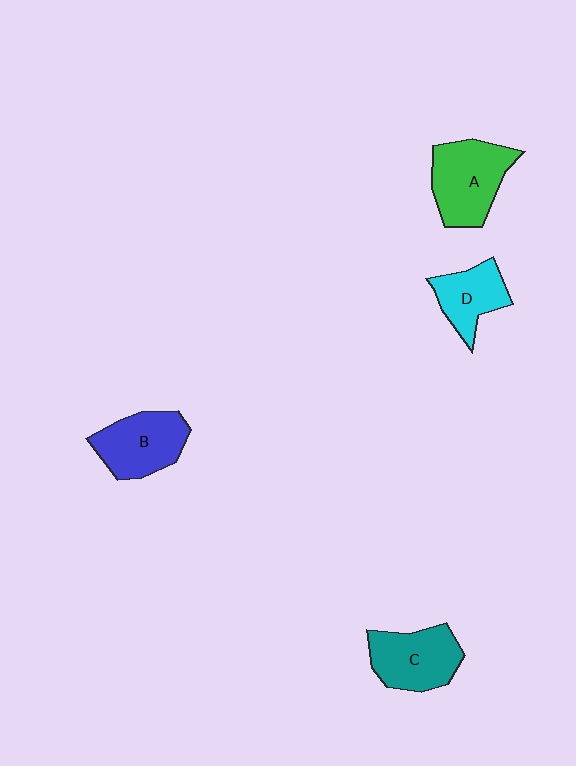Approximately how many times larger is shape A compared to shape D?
Approximately 1.5 times.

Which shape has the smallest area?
Shape D (cyan).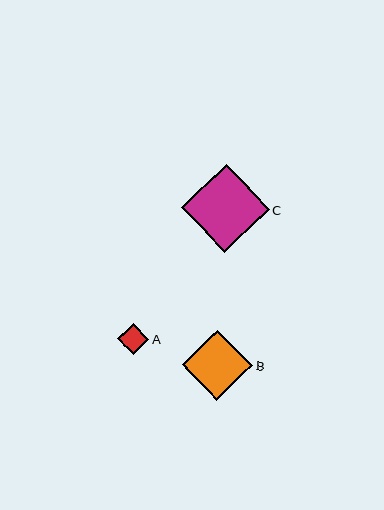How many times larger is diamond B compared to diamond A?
Diamond B is approximately 2.2 times the size of diamond A.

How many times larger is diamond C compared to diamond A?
Diamond C is approximately 2.8 times the size of diamond A.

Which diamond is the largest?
Diamond C is the largest with a size of approximately 88 pixels.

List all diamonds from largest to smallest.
From largest to smallest: C, B, A.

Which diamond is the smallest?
Diamond A is the smallest with a size of approximately 31 pixels.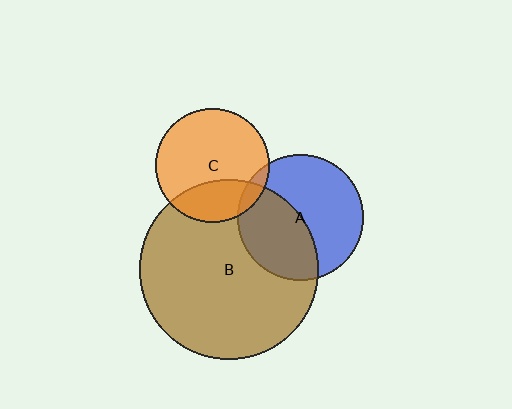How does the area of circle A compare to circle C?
Approximately 1.2 times.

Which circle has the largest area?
Circle B (brown).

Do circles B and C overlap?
Yes.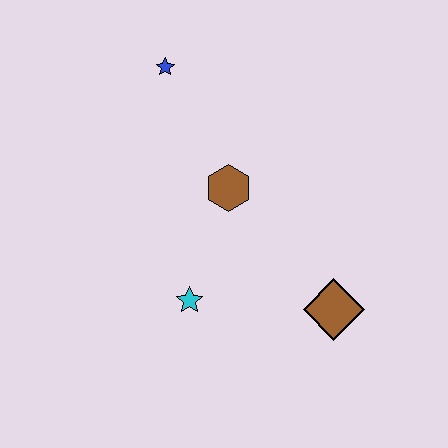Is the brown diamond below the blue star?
Yes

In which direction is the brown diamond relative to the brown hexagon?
The brown diamond is below the brown hexagon.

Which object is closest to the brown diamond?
The cyan star is closest to the brown diamond.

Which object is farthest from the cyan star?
The blue star is farthest from the cyan star.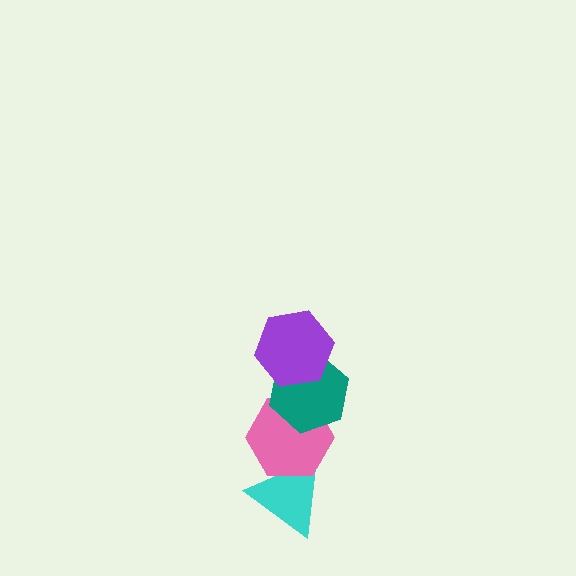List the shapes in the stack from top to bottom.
From top to bottom: the purple hexagon, the teal hexagon, the pink hexagon, the cyan triangle.